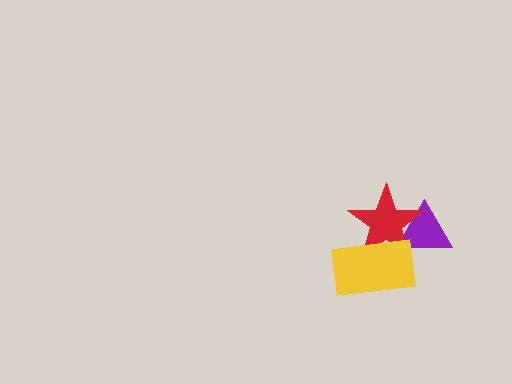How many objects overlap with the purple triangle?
2 objects overlap with the purple triangle.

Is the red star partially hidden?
Yes, it is partially covered by another shape.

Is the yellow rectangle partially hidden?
No, no other shape covers it.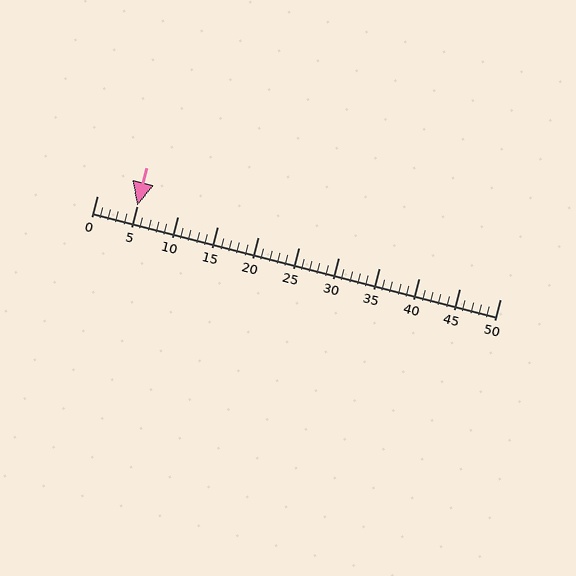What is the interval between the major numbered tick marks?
The major tick marks are spaced 5 units apart.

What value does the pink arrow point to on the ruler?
The pink arrow points to approximately 5.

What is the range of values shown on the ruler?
The ruler shows values from 0 to 50.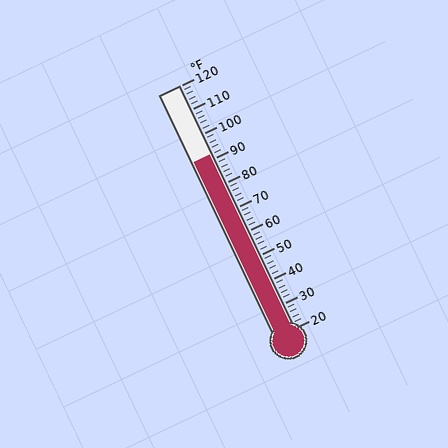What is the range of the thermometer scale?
The thermometer scale ranges from 20°F to 120°F.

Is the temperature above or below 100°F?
The temperature is below 100°F.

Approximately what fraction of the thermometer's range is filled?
The thermometer is filled to approximately 70% of its range.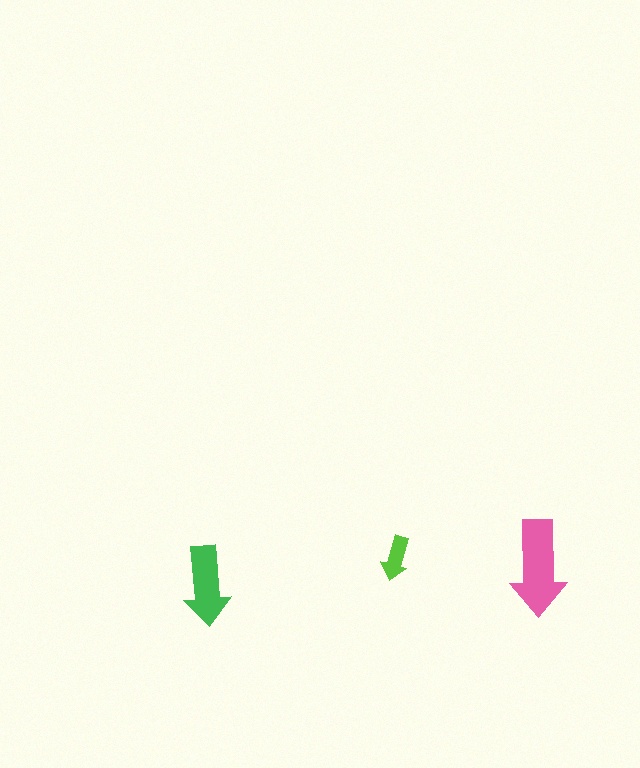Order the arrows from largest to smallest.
the pink one, the green one, the lime one.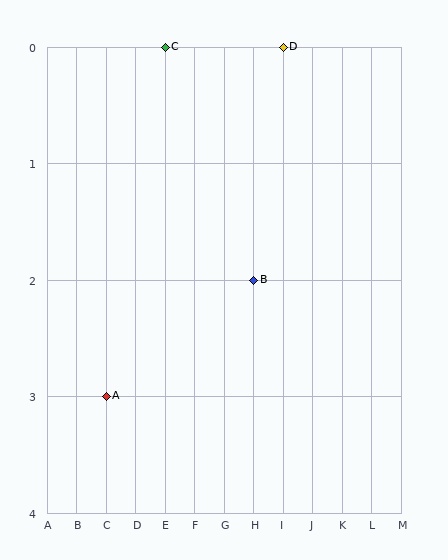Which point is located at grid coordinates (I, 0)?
Point D is at (I, 0).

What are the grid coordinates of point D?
Point D is at grid coordinates (I, 0).